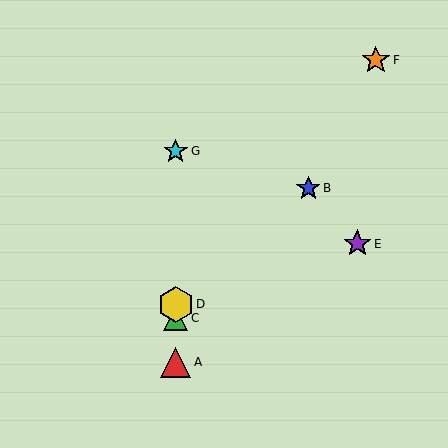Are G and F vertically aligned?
No, G is at x≈176 and F is at x≈376.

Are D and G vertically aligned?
Yes, both are at x≈176.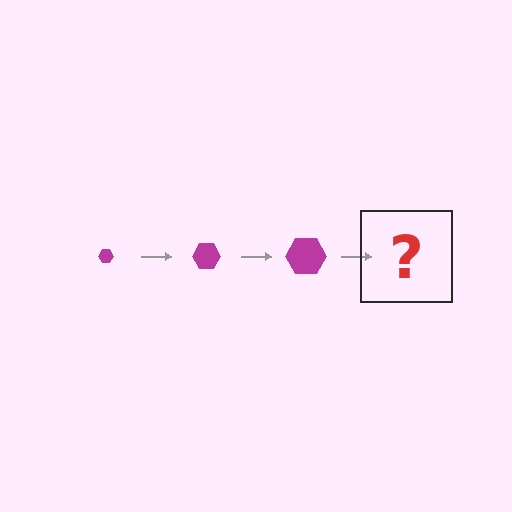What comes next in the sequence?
The next element should be a magenta hexagon, larger than the previous one.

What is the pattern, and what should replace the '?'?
The pattern is that the hexagon gets progressively larger each step. The '?' should be a magenta hexagon, larger than the previous one.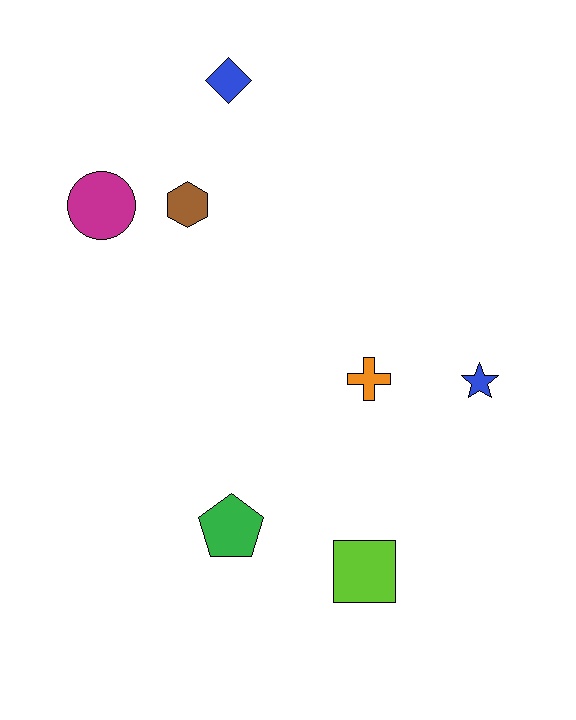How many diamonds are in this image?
There is 1 diamond.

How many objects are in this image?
There are 7 objects.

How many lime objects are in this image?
There is 1 lime object.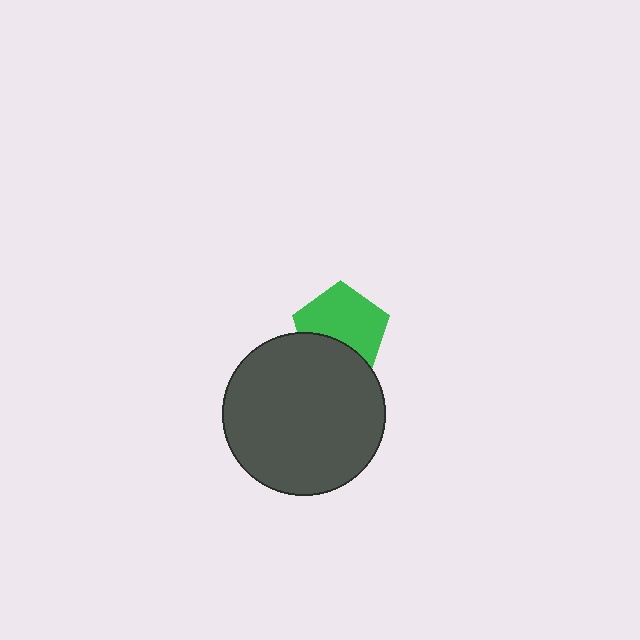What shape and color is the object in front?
The object in front is a dark gray circle.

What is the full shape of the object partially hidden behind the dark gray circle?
The partially hidden object is a green pentagon.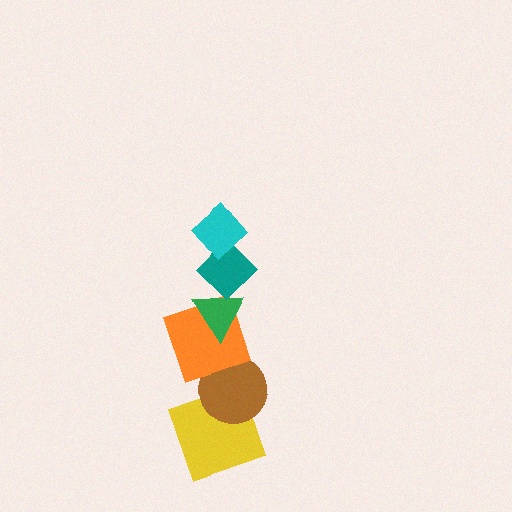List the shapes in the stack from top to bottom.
From top to bottom: the cyan diamond, the teal diamond, the green triangle, the orange square, the brown circle, the yellow square.